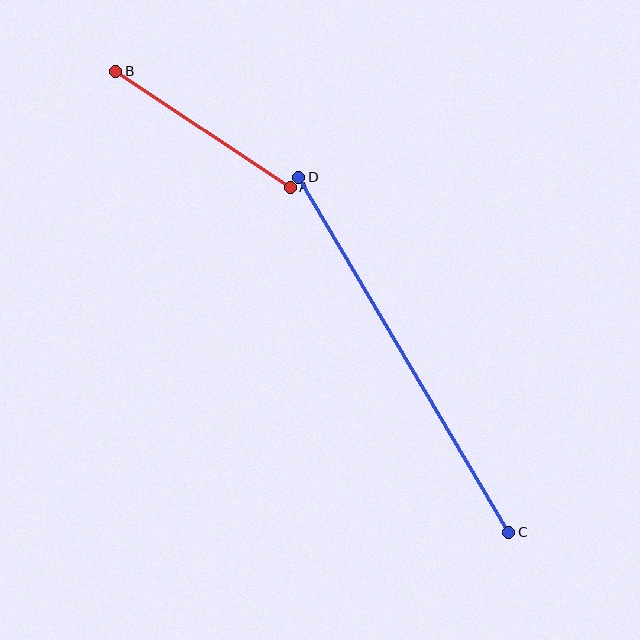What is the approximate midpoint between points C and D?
The midpoint is at approximately (404, 355) pixels.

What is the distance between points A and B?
The distance is approximately 210 pixels.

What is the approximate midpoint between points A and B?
The midpoint is at approximately (203, 129) pixels.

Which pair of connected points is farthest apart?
Points C and D are farthest apart.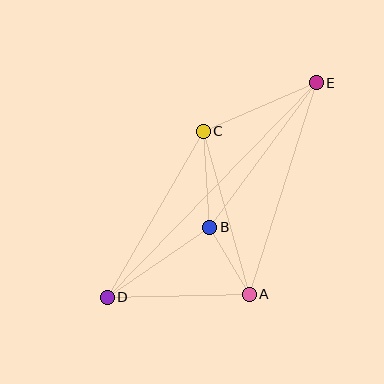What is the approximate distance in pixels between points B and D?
The distance between B and D is approximately 124 pixels.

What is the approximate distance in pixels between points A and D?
The distance between A and D is approximately 142 pixels.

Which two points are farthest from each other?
Points D and E are farthest from each other.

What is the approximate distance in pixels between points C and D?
The distance between C and D is approximately 192 pixels.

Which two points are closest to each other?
Points A and B are closest to each other.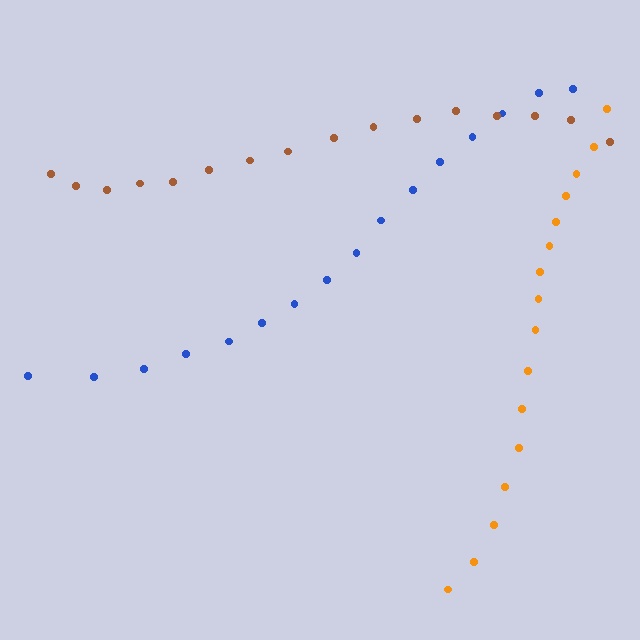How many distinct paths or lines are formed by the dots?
There are 3 distinct paths.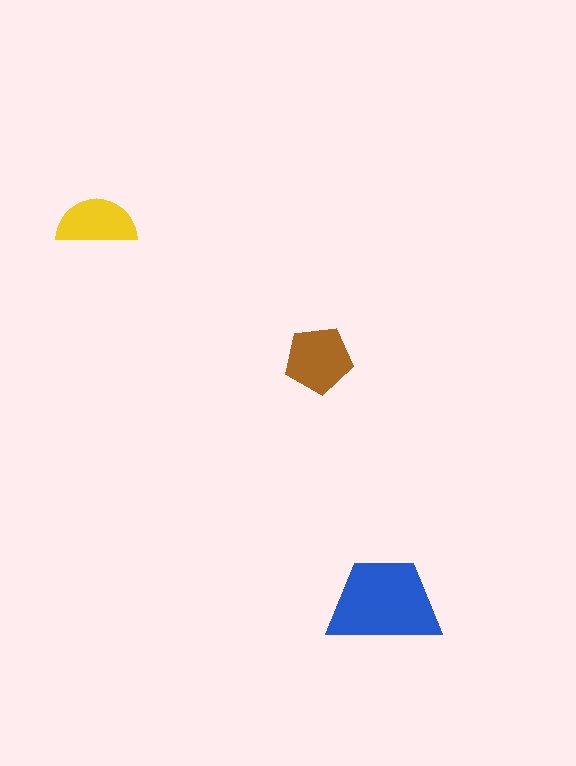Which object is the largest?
The blue trapezoid.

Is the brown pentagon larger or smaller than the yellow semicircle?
Larger.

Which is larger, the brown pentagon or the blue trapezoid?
The blue trapezoid.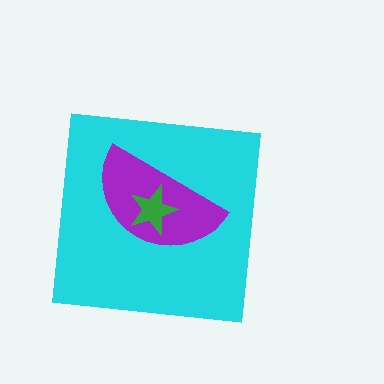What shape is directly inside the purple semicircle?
The green star.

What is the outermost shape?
The cyan square.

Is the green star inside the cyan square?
Yes.